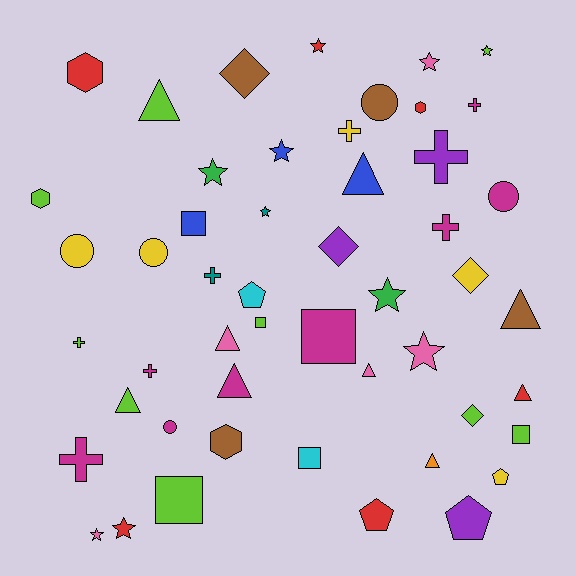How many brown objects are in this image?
There are 4 brown objects.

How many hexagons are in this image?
There are 4 hexagons.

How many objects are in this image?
There are 50 objects.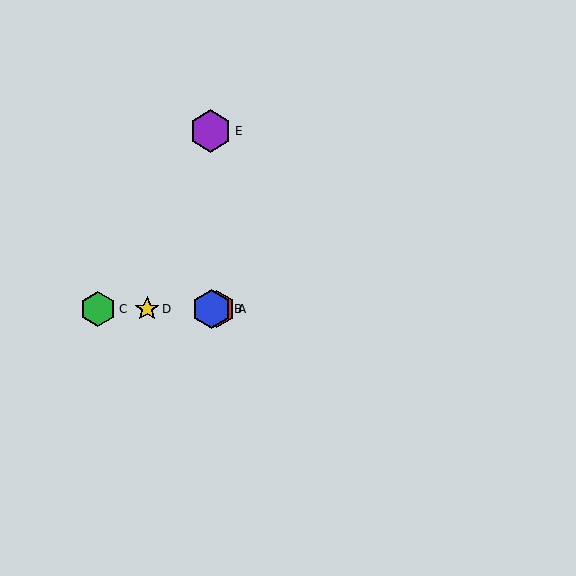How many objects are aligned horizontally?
4 objects (A, B, C, D) are aligned horizontally.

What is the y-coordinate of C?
Object C is at y≈309.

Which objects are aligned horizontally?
Objects A, B, C, D are aligned horizontally.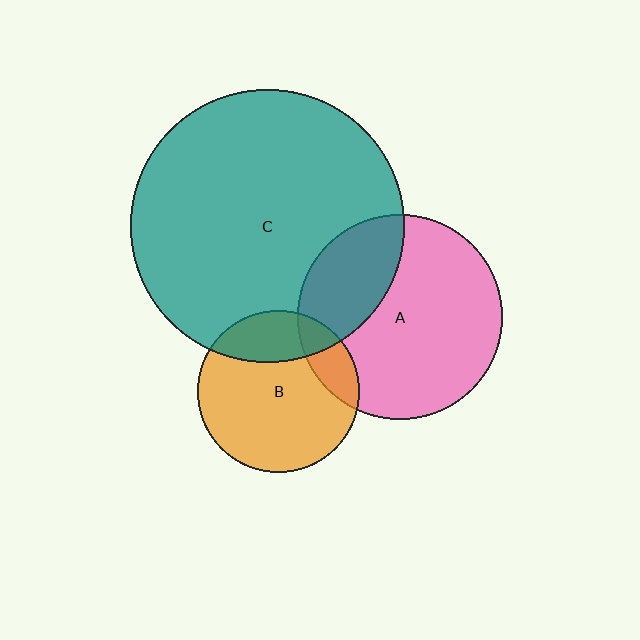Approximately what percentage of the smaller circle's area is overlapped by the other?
Approximately 15%.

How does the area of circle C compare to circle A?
Approximately 1.8 times.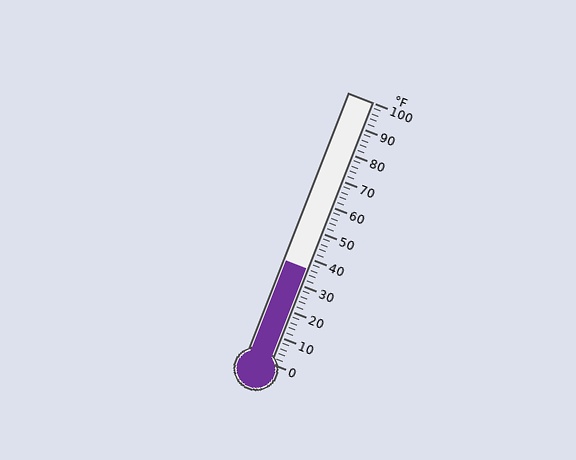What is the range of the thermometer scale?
The thermometer scale ranges from 0°F to 100°F.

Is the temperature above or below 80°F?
The temperature is below 80°F.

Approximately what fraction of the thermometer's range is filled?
The thermometer is filled to approximately 35% of its range.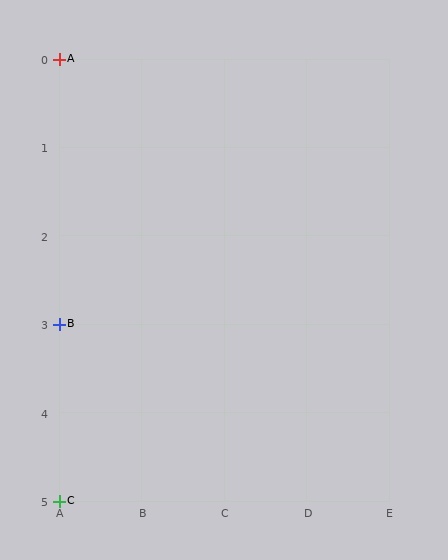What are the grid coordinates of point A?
Point A is at grid coordinates (A, 0).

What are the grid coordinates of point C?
Point C is at grid coordinates (A, 5).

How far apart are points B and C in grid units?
Points B and C are 2 rows apart.